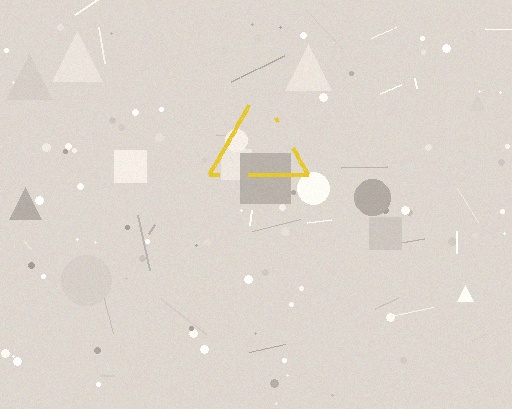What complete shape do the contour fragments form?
The contour fragments form a triangle.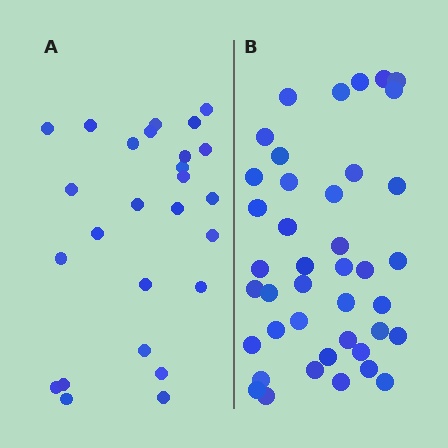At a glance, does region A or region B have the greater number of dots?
Region B (the right region) has more dots.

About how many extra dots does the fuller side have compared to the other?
Region B has approximately 15 more dots than region A.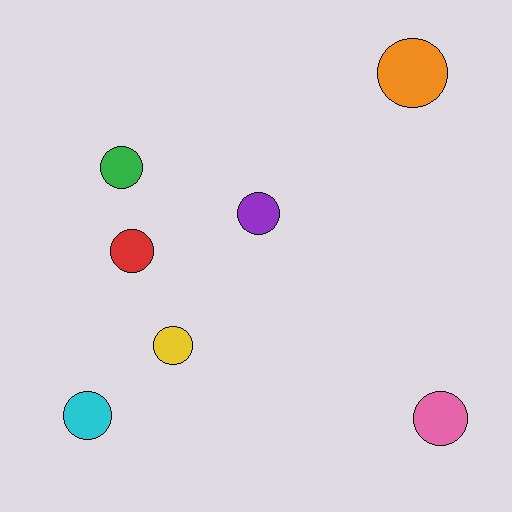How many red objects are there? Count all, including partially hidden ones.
There is 1 red object.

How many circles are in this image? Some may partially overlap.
There are 7 circles.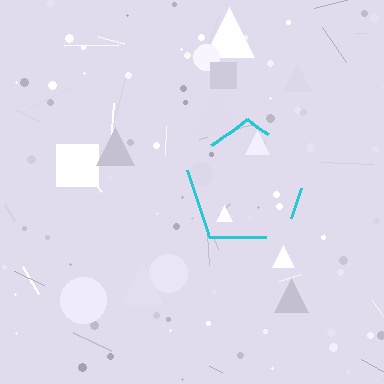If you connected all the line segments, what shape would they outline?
They would outline a pentagon.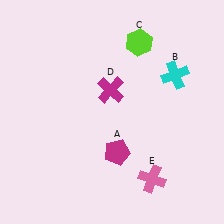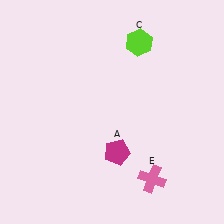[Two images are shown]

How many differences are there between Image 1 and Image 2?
There are 2 differences between the two images.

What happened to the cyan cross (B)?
The cyan cross (B) was removed in Image 2. It was in the top-right area of Image 1.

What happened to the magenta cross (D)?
The magenta cross (D) was removed in Image 2. It was in the top-left area of Image 1.